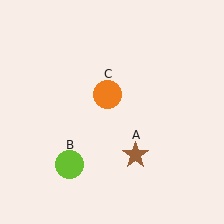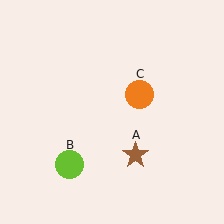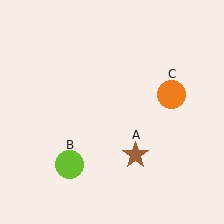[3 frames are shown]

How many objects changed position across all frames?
1 object changed position: orange circle (object C).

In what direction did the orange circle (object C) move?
The orange circle (object C) moved right.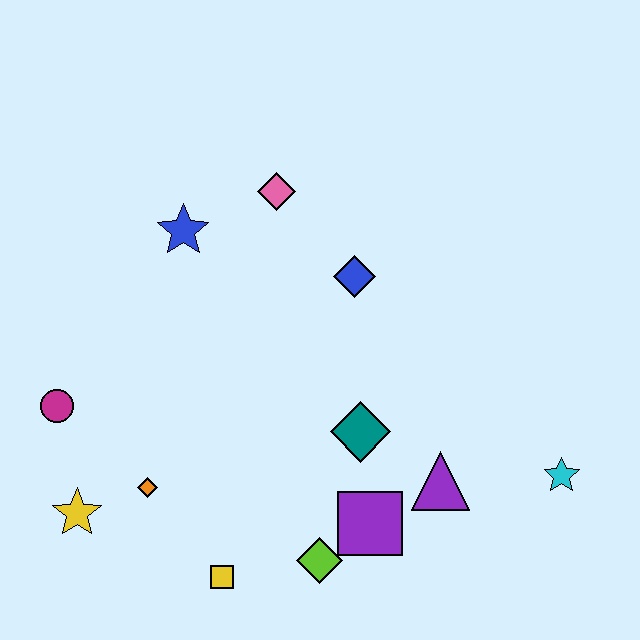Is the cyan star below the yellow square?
No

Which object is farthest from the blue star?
The cyan star is farthest from the blue star.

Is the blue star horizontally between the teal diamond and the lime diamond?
No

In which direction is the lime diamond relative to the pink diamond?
The lime diamond is below the pink diamond.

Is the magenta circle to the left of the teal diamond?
Yes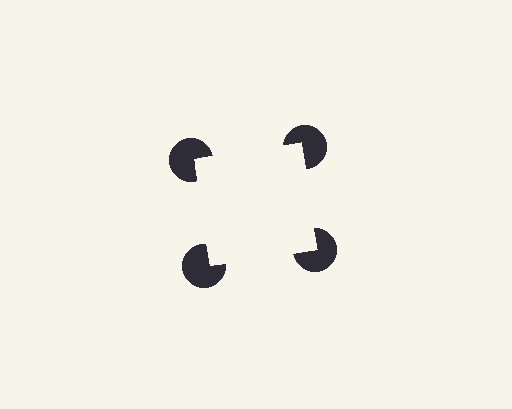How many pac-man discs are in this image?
There are 4 — one at each vertex of the illusory square.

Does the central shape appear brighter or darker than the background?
It typically appears slightly brighter than the background, even though no actual brightness change is drawn.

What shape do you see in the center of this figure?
An illusory square — its edges are inferred from the aligned wedge cuts in the pac-man discs, not physically drawn.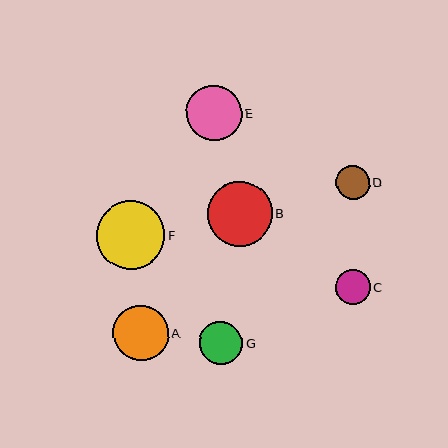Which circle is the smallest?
Circle D is the smallest with a size of approximately 34 pixels.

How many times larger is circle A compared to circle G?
Circle A is approximately 1.3 times the size of circle G.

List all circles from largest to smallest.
From largest to smallest: F, B, A, E, G, C, D.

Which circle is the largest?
Circle F is the largest with a size of approximately 68 pixels.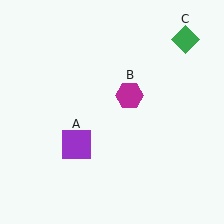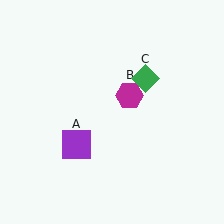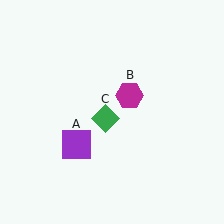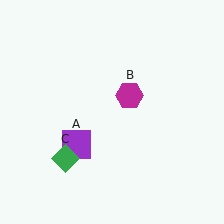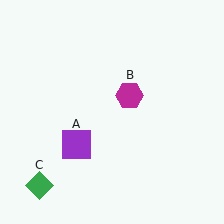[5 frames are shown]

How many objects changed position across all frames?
1 object changed position: green diamond (object C).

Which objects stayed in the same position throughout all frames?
Purple square (object A) and magenta hexagon (object B) remained stationary.